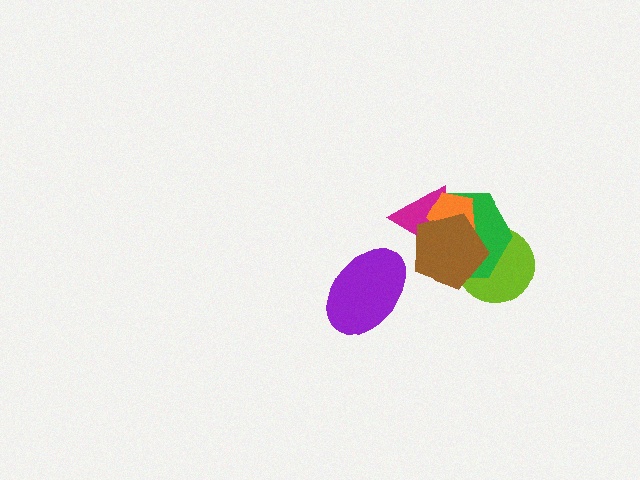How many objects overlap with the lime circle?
2 objects overlap with the lime circle.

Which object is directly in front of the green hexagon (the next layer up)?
The magenta triangle is directly in front of the green hexagon.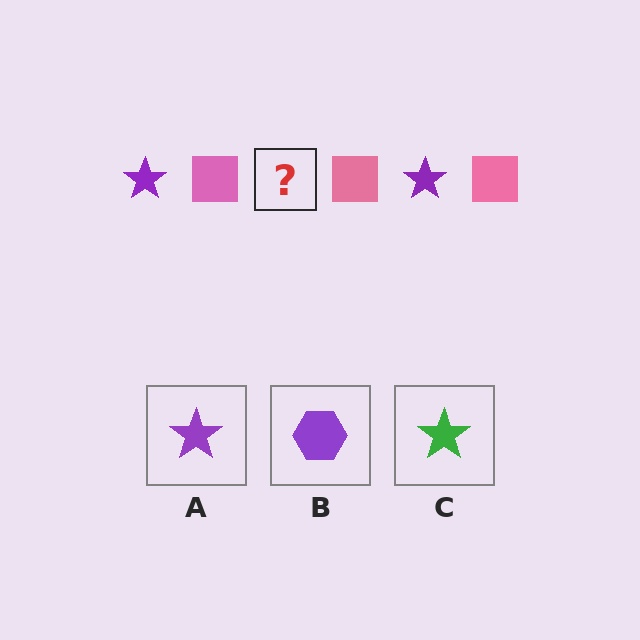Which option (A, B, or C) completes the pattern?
A.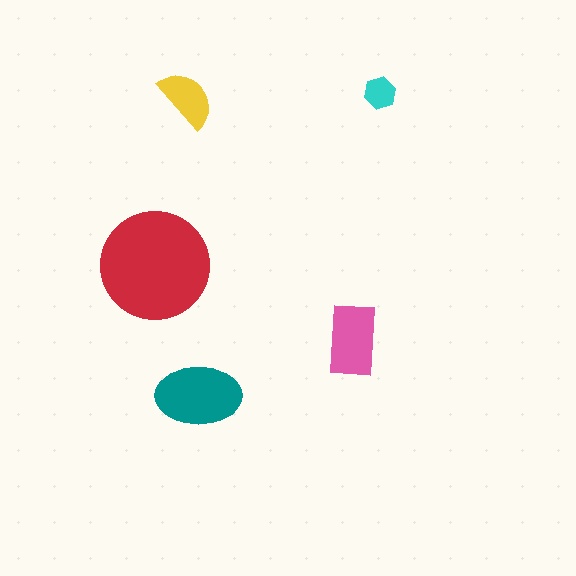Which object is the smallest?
The cyan hexagon.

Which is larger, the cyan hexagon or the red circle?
The red circle.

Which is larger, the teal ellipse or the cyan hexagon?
The teal ellipse.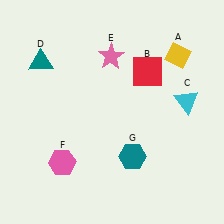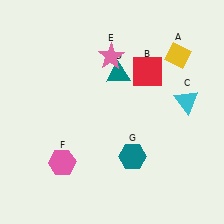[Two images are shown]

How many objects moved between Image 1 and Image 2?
1 object moved between the two images.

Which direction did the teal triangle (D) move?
The teal triangle (D) moved right.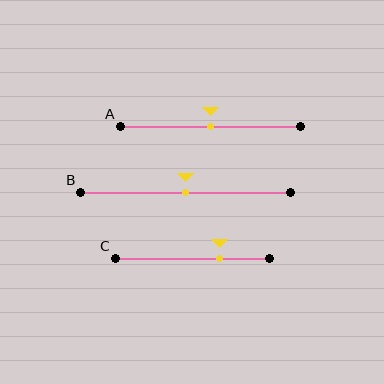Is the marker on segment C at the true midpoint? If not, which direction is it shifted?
No, the marker on segment C is shifted to the right by about 18% of the segment length.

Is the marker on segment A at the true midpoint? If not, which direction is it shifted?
Yes, the marker on segment A is at the true midpoint.